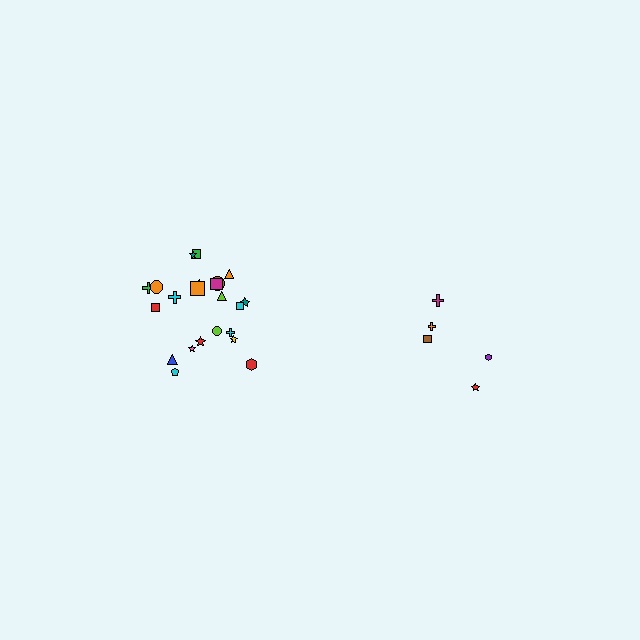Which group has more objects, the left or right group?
The left group.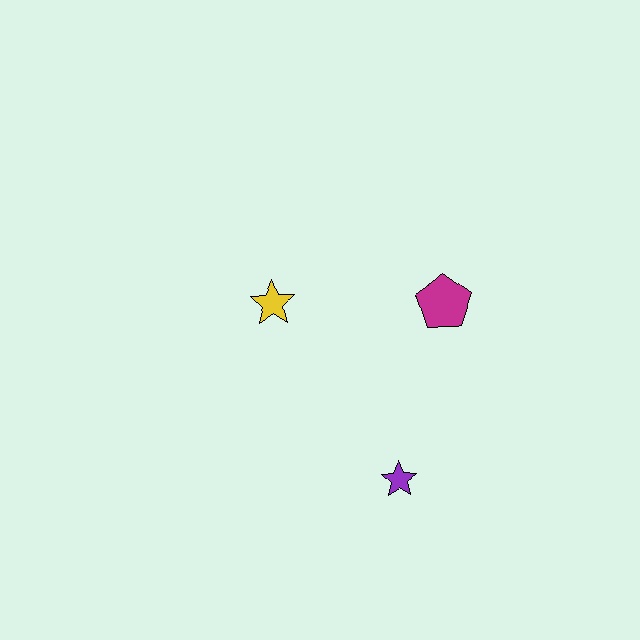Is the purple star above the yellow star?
No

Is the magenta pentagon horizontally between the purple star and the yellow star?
No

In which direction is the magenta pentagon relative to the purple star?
The magenta pentagon is above the purple star.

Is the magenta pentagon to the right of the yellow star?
Yes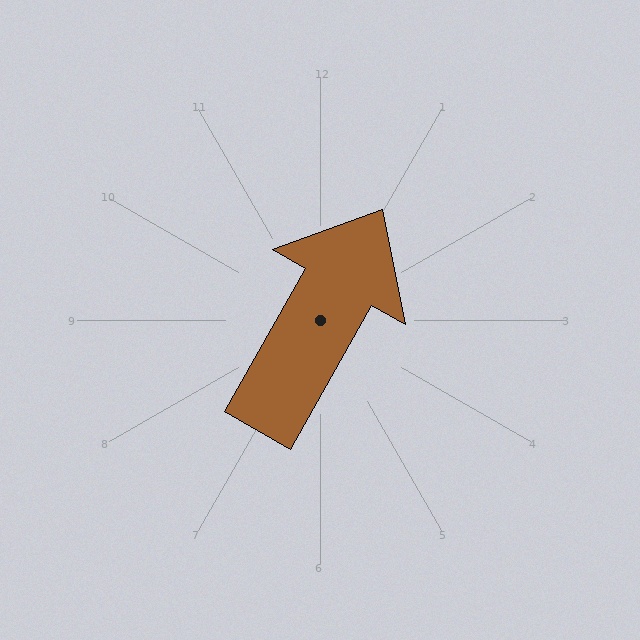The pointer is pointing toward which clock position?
Roughly 1 o'clock.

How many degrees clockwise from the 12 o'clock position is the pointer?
Approximately 29 degrees.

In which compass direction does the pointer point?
Northeast.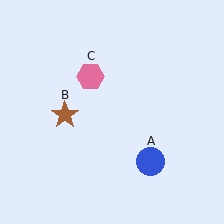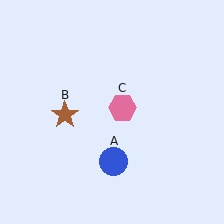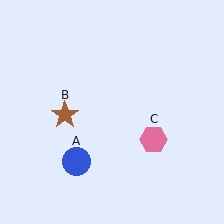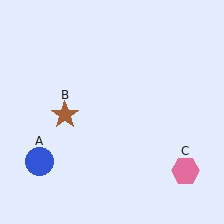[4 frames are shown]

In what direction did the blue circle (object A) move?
The blue circle (object A) moved left.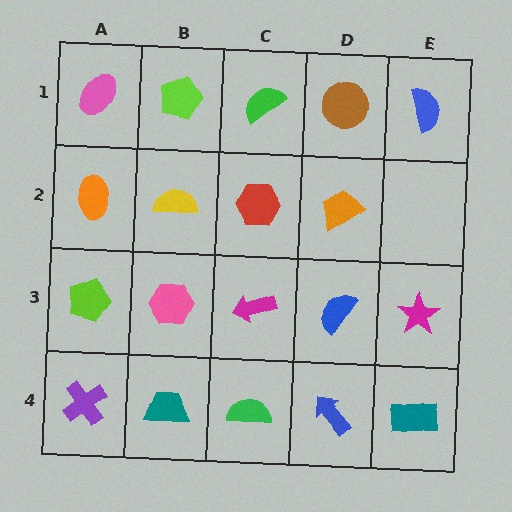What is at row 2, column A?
An orange ellipse.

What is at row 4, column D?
A blue arrow.